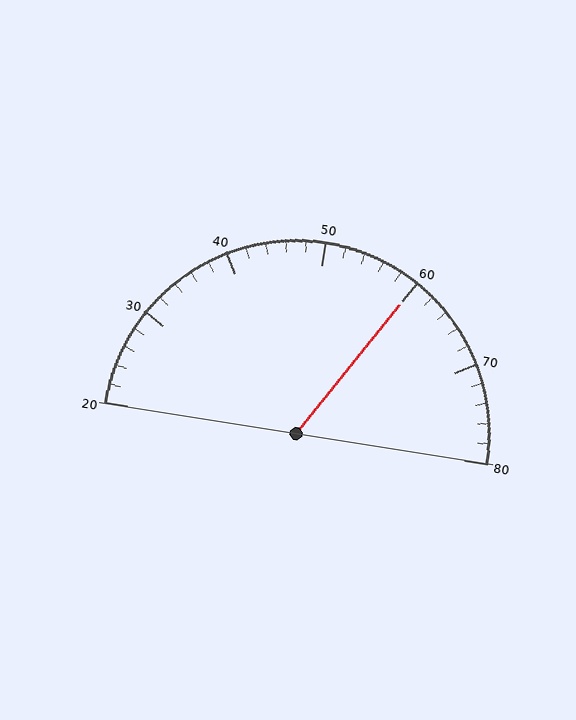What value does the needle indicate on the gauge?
The needle indicates approximately 60.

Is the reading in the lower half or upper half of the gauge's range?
The reading is in the upper half of the range (20 to 80).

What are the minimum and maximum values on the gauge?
The gauge ranges from 20 to 80.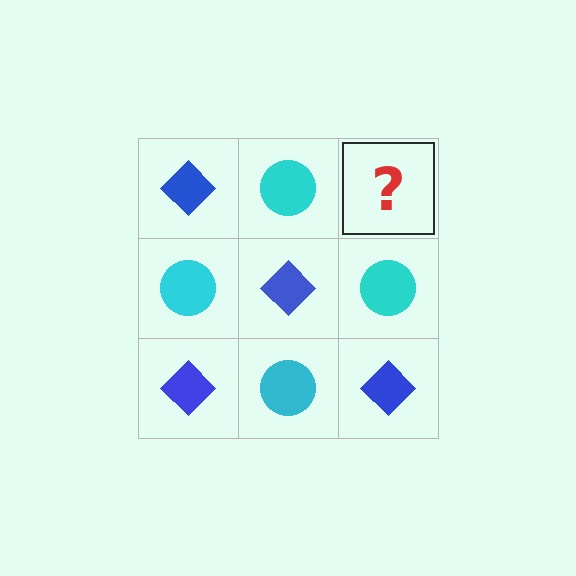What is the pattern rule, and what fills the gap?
The rule is that it alternates blue diamond and cyan circle in a checkerboard pattern. The gap should be filled with a blue diamond.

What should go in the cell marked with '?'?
The missing cell should contain a blue diamond.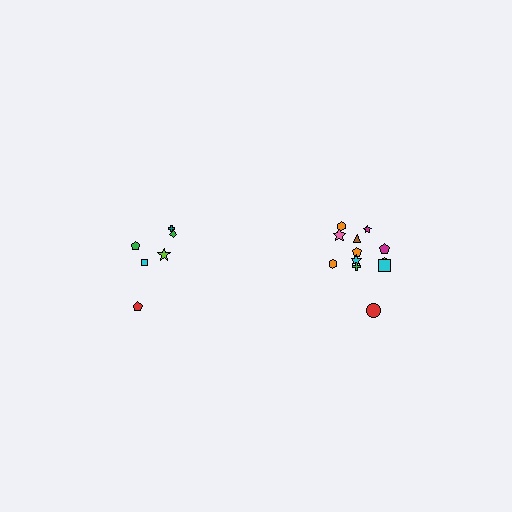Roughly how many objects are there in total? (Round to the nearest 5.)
Roughly 20 objects in total.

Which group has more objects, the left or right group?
The right group.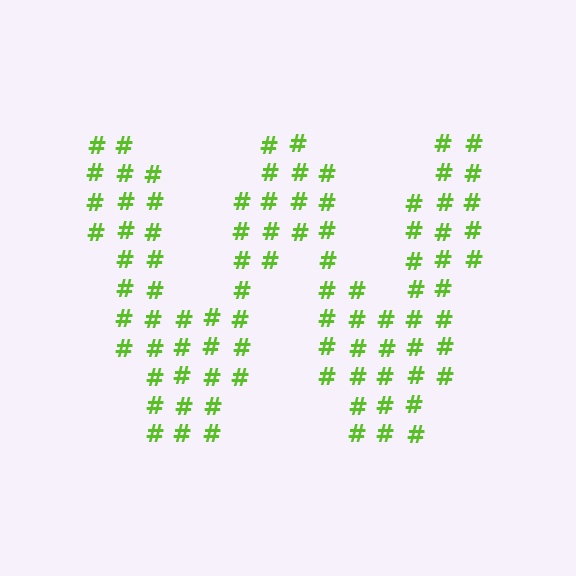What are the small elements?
The small elements are hash symbols.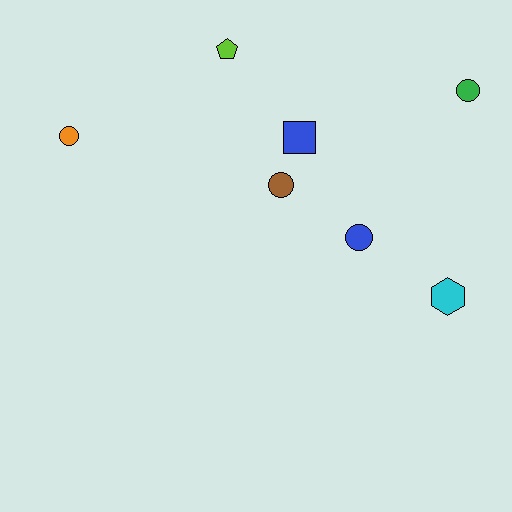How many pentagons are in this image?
There is 1 pentagon.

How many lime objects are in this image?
There is 1 lime object.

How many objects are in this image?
There are 7 objects.